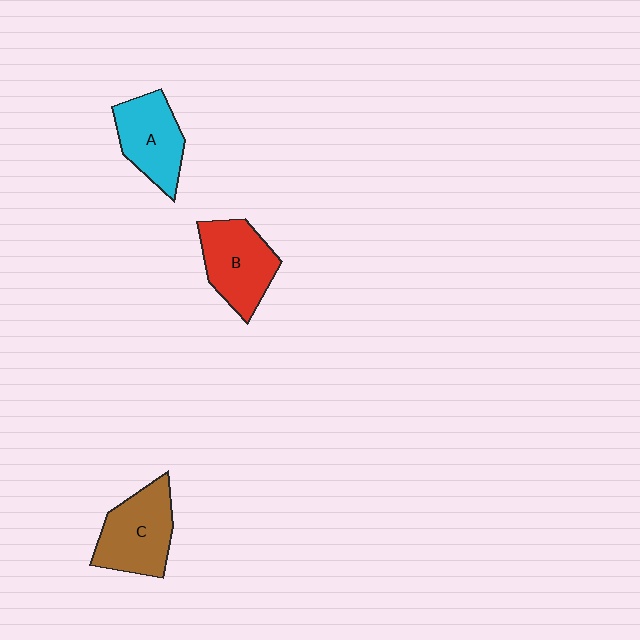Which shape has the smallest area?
Shape A (cyan).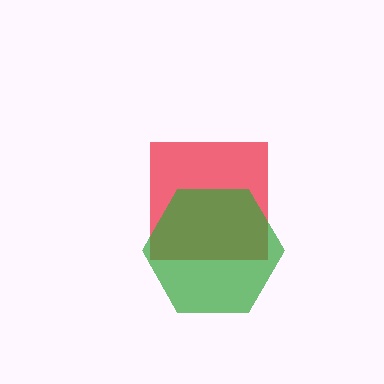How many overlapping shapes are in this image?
There are 2 overlapping shapes in the image.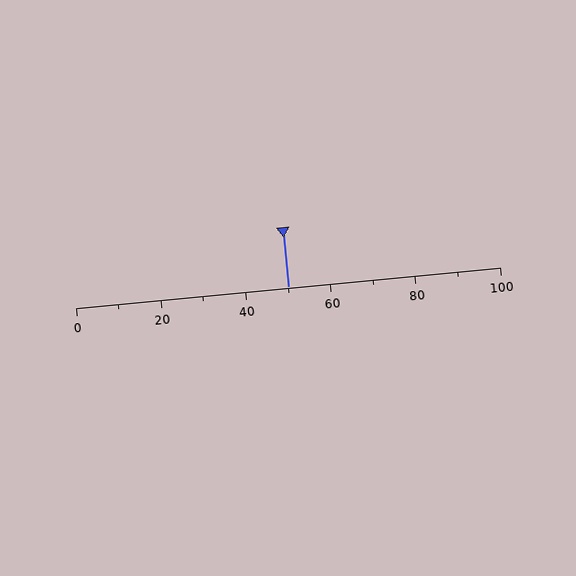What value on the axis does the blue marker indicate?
The marker indicates approximately 50.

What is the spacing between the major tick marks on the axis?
The major ticks are spaced 20 apart.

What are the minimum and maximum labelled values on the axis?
The axis runs from 0 to 100.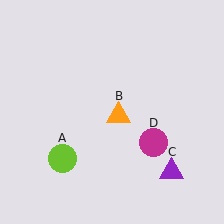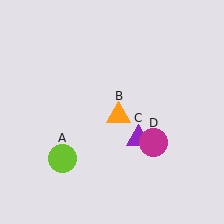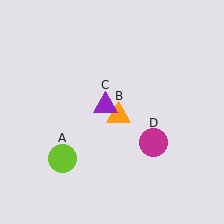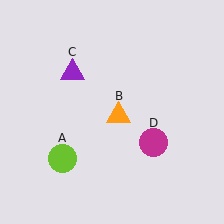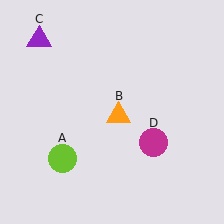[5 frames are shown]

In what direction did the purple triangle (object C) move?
The purple triangle (object C) moved up and to the left.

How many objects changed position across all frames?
1 object changed position: purple triangle (object C).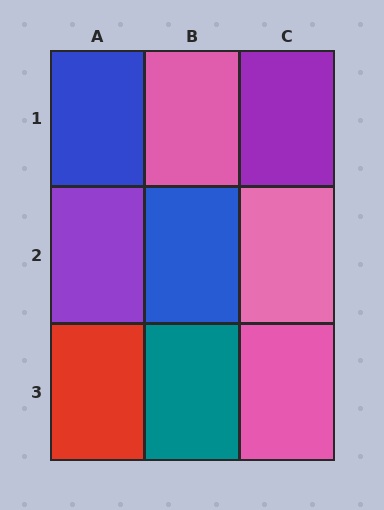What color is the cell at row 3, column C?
Pink.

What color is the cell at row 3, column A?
Red.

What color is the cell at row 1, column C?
Purple.